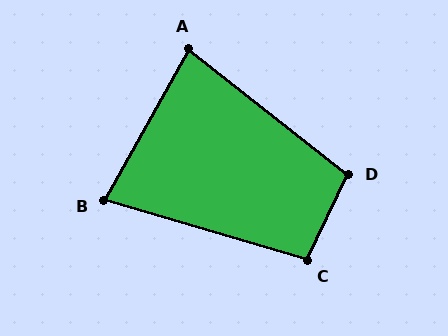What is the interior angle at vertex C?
Approximately 99 degrees (obtuse).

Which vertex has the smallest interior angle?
B, at approximately 77 degrees.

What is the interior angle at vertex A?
Approximately 81 degrees (acute).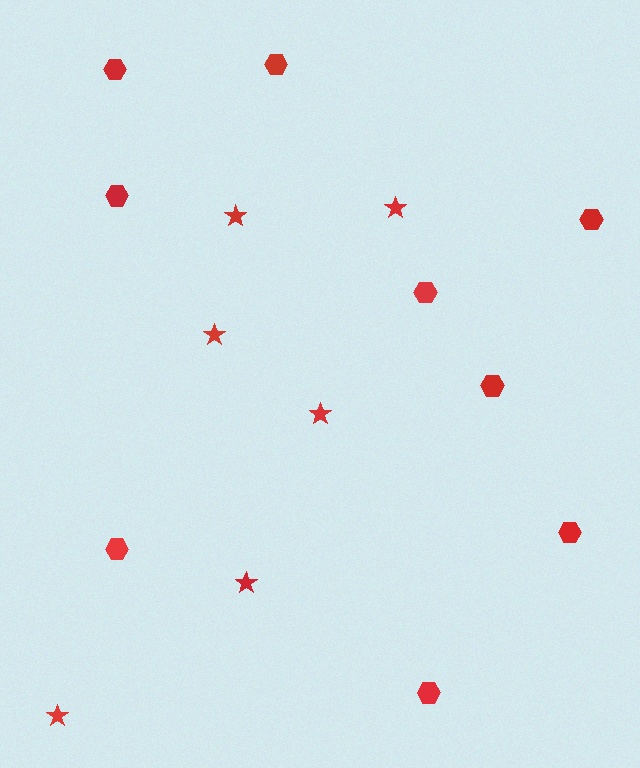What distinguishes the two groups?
There are 2 groups: one group of hexagons (9) and one group of stars (6).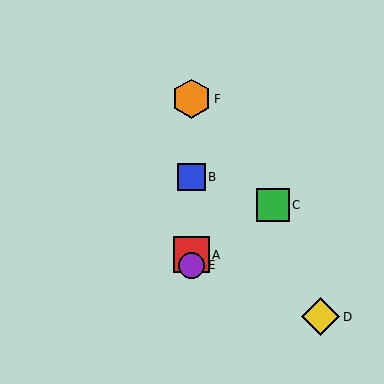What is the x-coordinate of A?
Object A is at x≈191.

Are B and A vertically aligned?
Yes, both are at x≈191.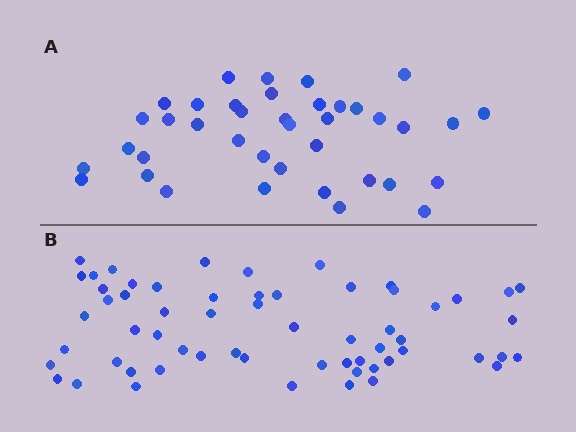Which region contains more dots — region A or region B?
Region B (the bottom region) has more dots.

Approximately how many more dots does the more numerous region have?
Region B has approximately 20 more dots than region A.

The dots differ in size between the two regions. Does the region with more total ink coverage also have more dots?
No. Region A has more total ink coverage because its dots are larger, but region B actually contains more individual dots. Total area can be misleading — the number of items is what matters here.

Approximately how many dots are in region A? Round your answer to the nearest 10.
About 40 dots. (The exact count is 39, which rounds to 40.)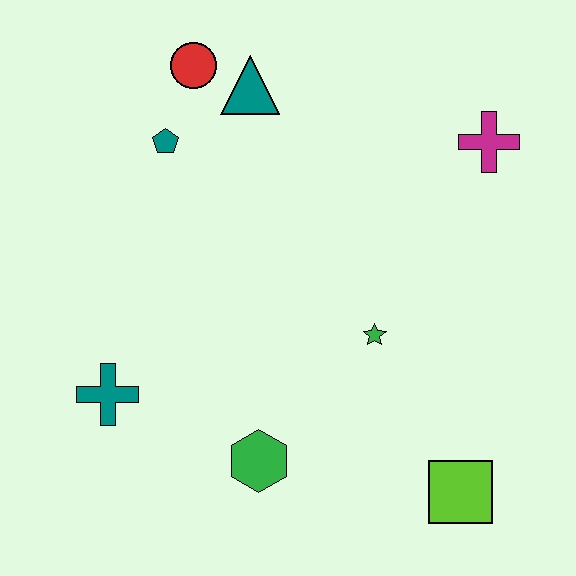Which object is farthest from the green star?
The red circle is farthest from the green star.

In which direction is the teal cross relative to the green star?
The teal cross is to the left of the green star.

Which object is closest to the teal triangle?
The red circle is closest to the teal triangle.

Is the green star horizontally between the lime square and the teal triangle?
Yes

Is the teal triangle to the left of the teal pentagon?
No